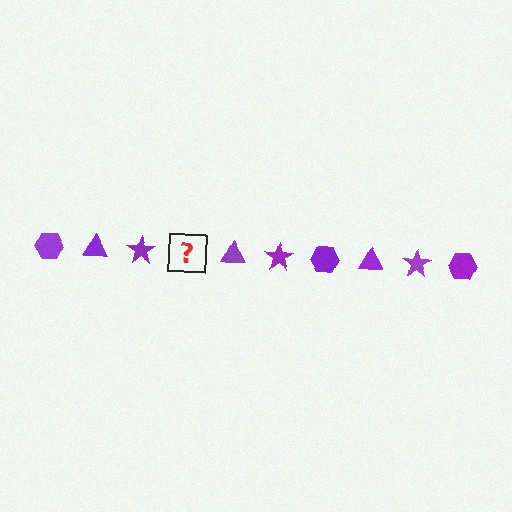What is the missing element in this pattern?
The missing element is a purple hexagon.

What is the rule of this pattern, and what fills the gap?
The rule is that the pattern cycles through hexagon, triangle, star shapes in purple. The gap should be filled with a purple hexagon.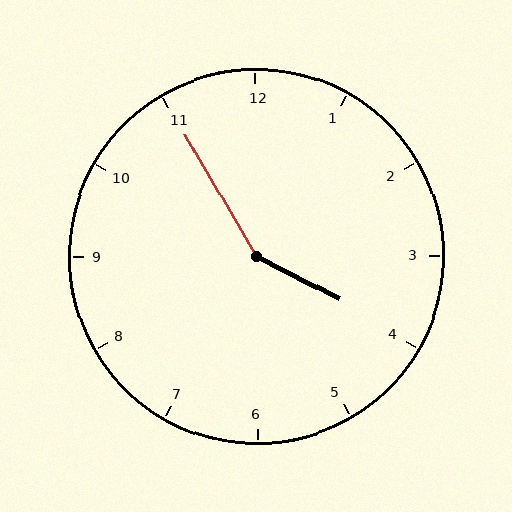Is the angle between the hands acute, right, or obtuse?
It is obtuse.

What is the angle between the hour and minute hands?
Approximately 148 degrees.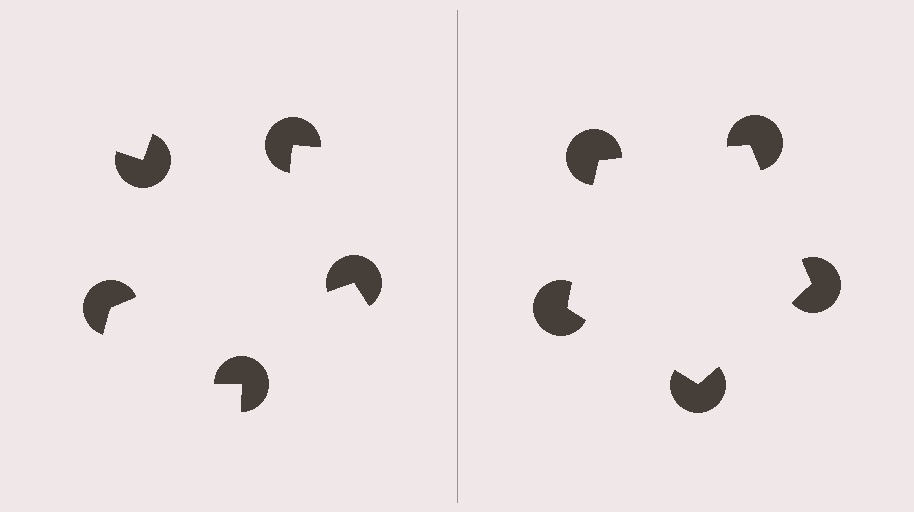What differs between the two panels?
The pac-man discs are positioned identically on both sides; only the wedge orientations differ. On the right they align to a pentagon; on the left they are misaligned.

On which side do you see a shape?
An illusory pentagon appears on the right side. On the left side the wedge cuts are rotated, so no coherent shape forms.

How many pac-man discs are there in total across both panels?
10 — 5 on each side.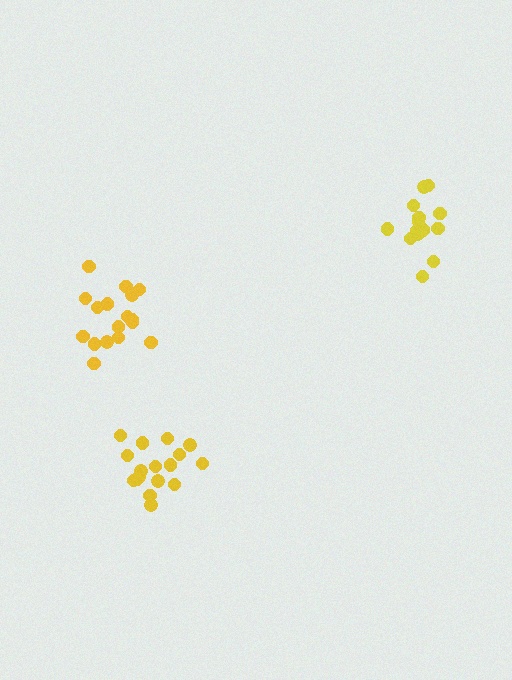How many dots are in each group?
Group 1: 14 dots, Group 2: 17 dots, Group 3: 17 dots (48 total).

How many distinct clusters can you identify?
There are 3 distinct clusters.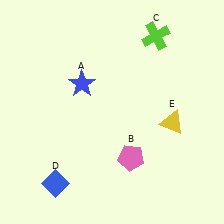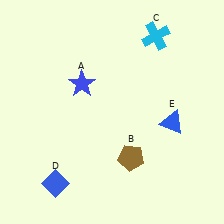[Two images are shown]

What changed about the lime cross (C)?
In Image 1, C is lime. In Image 2, it changed to cyan.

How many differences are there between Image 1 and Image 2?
There are 3 differences between the two images.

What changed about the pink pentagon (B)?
In Image 1, B is pink. In Image 2, it changed to brown.